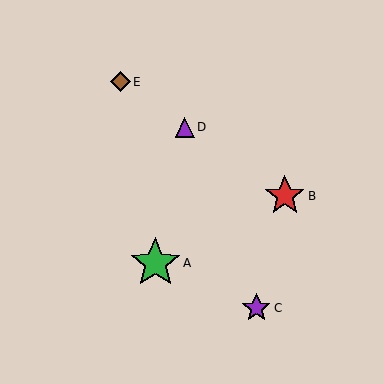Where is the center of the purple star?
The center of the purple star is at (256, 308).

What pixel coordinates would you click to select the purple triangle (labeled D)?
Click at (185, 127) to select the purple triangle D.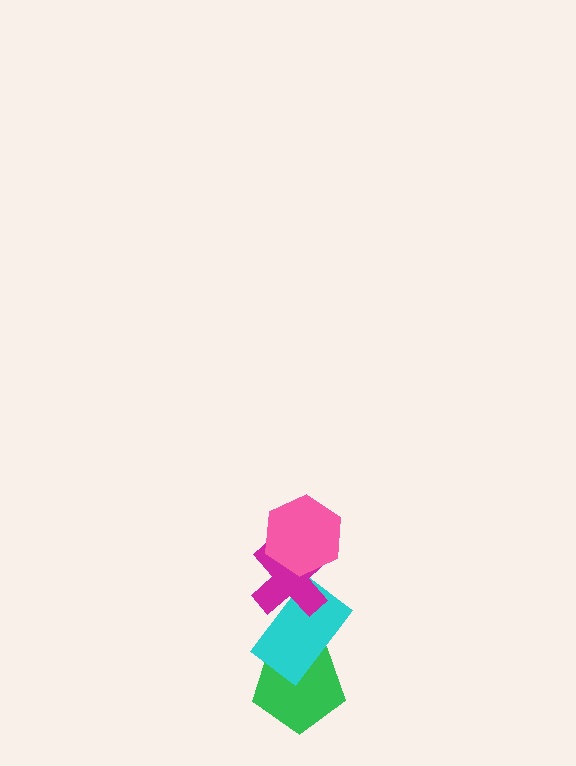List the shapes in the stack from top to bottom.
From top to bottom: the pink hexagon, the magenta cross, the cyan rectangle, the green pentagon.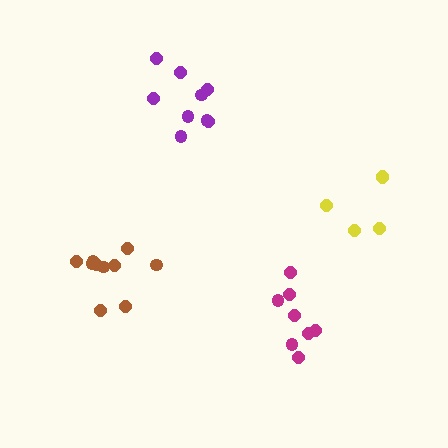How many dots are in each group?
Group 1: 8 dots, Group 2: 9 dots, Group 3: 5 dots, Group 4: 10 dots (32 total).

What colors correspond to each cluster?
The clusters are colored: magenta, purple, yellow, brown.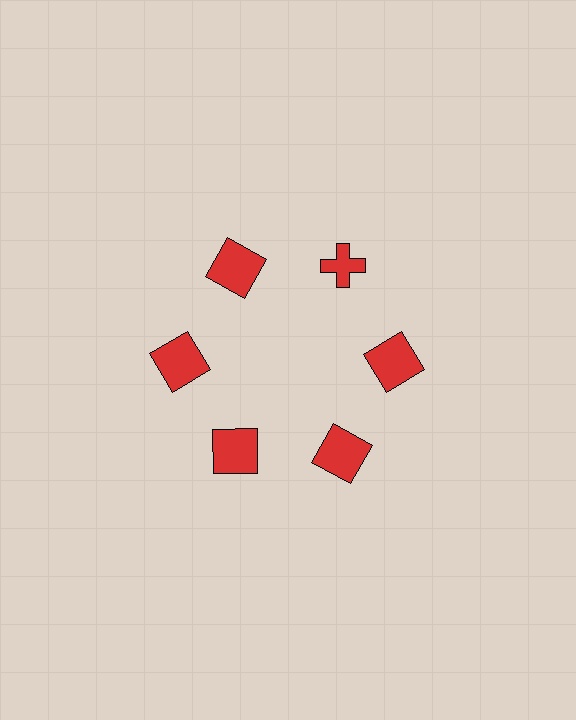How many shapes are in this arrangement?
There are 6 shapes arranged in a ring pattern.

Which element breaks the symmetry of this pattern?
The red cross at roughly the 1 o'clock position breaks the symmetry. All other shapes are red squares.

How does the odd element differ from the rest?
It has a different shape: cross instead of square.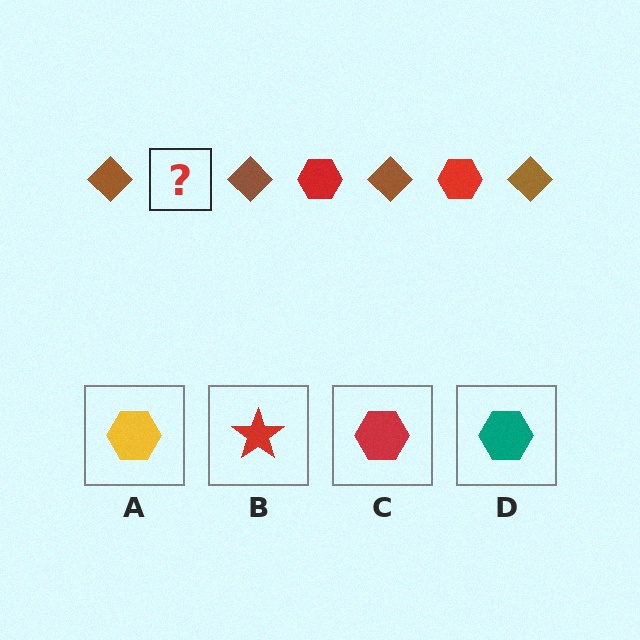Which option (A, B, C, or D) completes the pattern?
C.